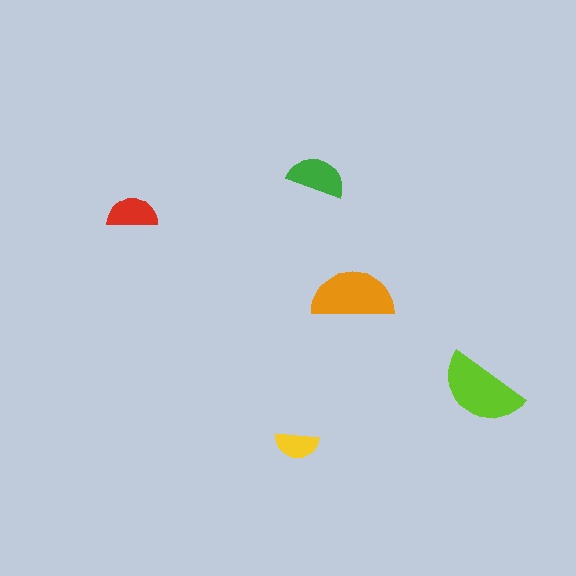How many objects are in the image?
There are 5 objects in the image.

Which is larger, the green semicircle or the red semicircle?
The green one.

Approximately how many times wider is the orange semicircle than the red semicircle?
About 1.5 times wider.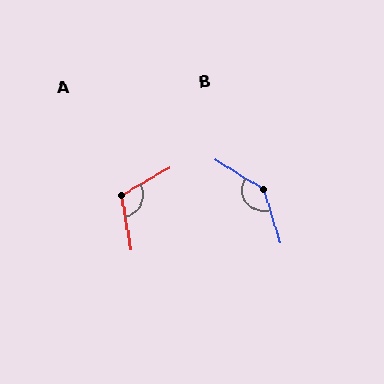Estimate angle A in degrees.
Approximately 109 degrees.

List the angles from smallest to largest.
A (109°), B (139°).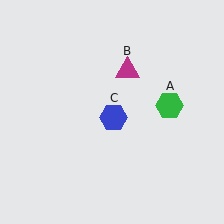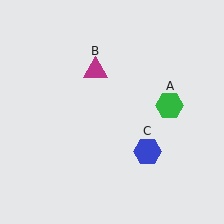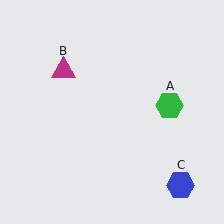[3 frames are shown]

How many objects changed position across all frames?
2 objects changed position: magenta triangle (object B), blue hexagon (object C).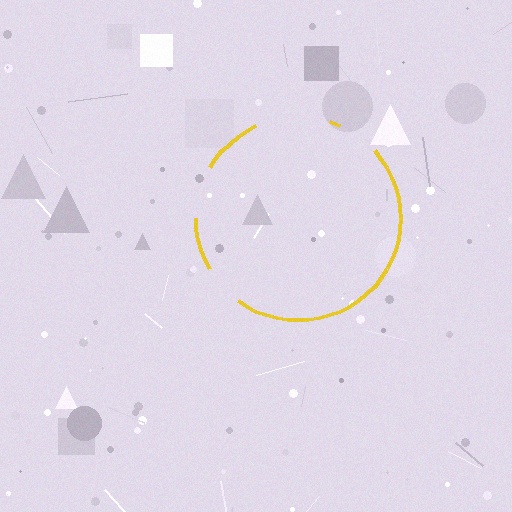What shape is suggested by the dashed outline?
The dashed outline suggests a circle.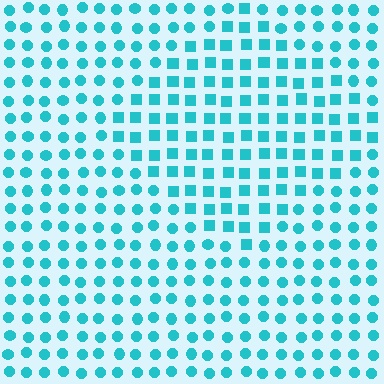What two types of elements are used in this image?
The image uses squares inside the diamond region and circles outside it.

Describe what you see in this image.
The image is filled with small cyan elements arranged in a uniform grid. A diamond-shaped region contains squares, while the surrounding area contains circles. The boundary is defined purely by the change in element shape.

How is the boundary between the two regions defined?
The boundary is defined by a change in element shape: squares inside vs. circles outside. All elements share the same color and spacing.